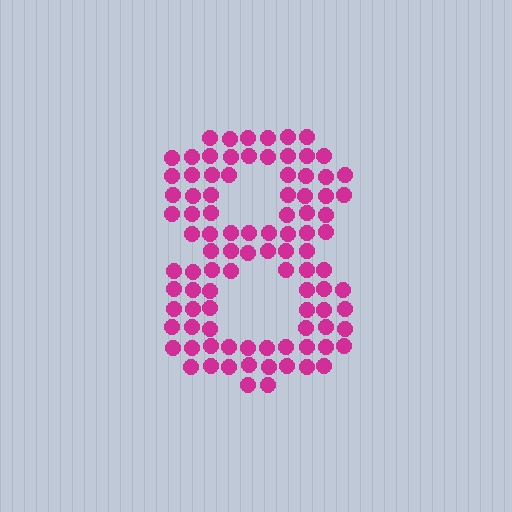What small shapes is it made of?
It is made of small circles.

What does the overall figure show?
The overall figure shows the digit 8.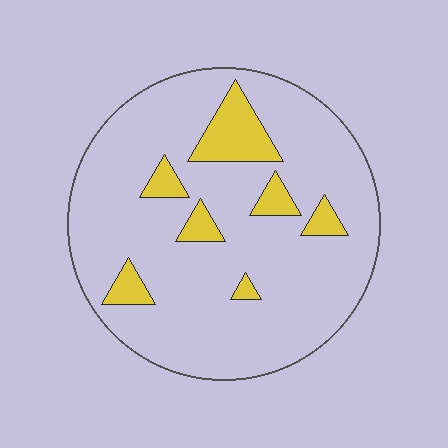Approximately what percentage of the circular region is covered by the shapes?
Approximately 15%.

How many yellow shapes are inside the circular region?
7.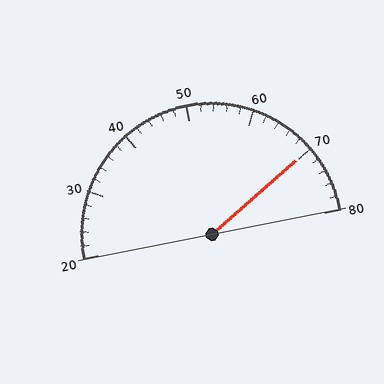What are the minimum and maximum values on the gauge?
The gauge ranges from 20 to 80.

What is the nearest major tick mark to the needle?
The nearest major tick mark is 70.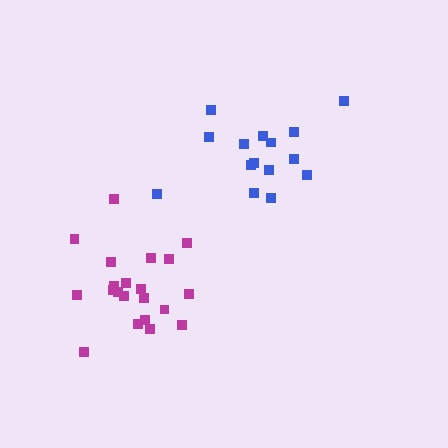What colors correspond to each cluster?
The clusters are colored: magenta, blue.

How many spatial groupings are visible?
There are 2 spatial groupings.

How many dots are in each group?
Group 1: 21 dots, Group 2: 15 dots (36 total).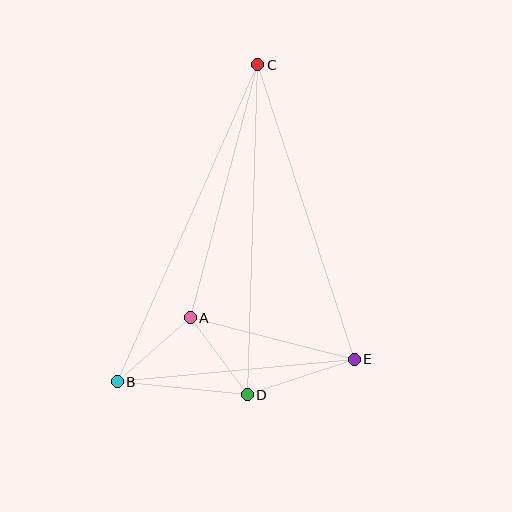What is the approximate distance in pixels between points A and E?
The distance between A and E is approximately 169 pixels.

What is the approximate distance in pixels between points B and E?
The distance between B and E is approximately 238 pixels.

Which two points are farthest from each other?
Points B and C are farthest from each other.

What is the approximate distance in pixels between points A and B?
The distance between A and B is approximately 97 pixels.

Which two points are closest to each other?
Points A and D are closest to each other.